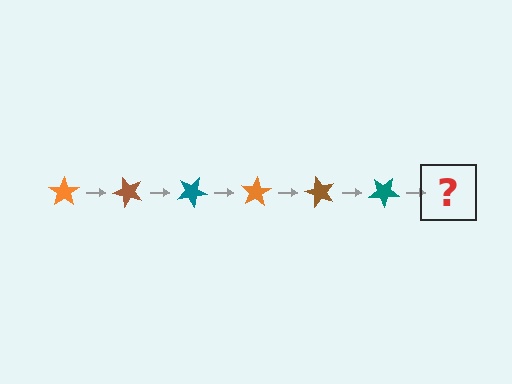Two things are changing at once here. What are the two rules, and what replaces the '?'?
The two rules are that it rotates 50 degrees each step and the color cycles through orange, brown, and teal. The '?' should be an orange star, rotated 300 degrees from the start.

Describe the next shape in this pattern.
It should be an orange star, rotated 300 degrees from the start.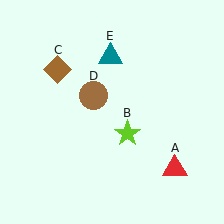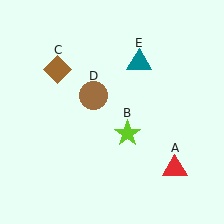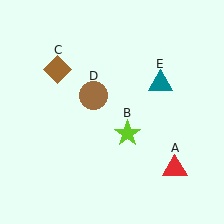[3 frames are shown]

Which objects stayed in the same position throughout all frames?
Red triangle (object A) and lime star (object B) and brown diamond (object C) and brown circle (object D) remained stationary.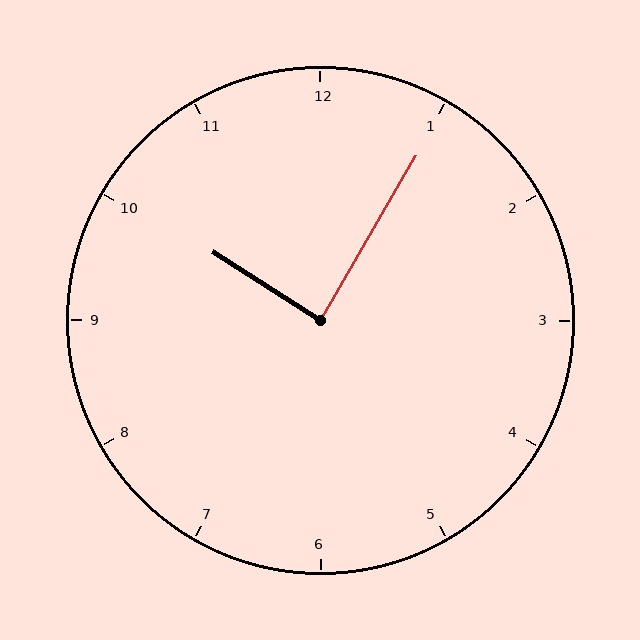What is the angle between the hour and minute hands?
Approximately 88 degrees.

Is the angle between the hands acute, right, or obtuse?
It is right.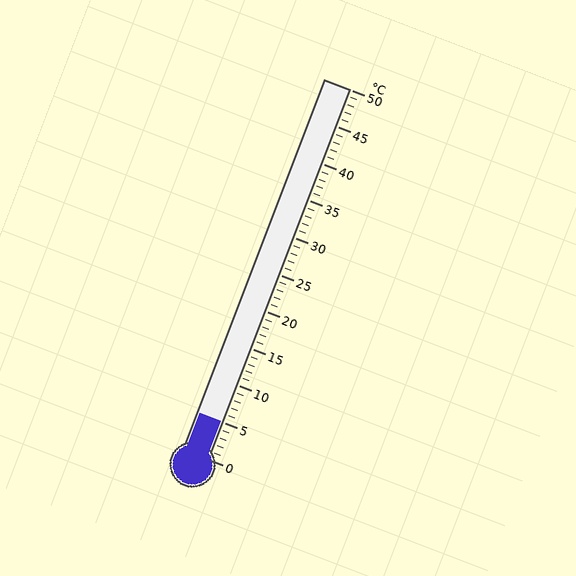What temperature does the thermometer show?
The thermometer shows approximately 5°C.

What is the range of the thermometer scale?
The thermometer scale ranges from 0°C to 50°C.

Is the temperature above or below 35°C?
The temperature is below 35°C.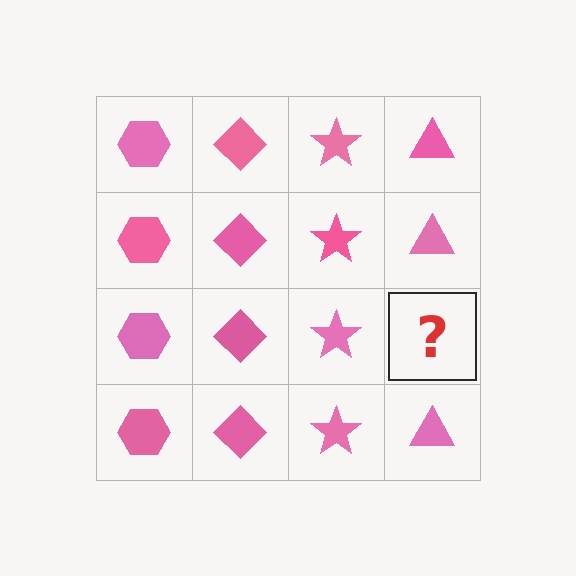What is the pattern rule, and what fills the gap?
The rule is that each column has a consistent shape. The gap should be filled with a pink triangle.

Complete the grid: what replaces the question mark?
The question mark should be replaced with a pink triangle.